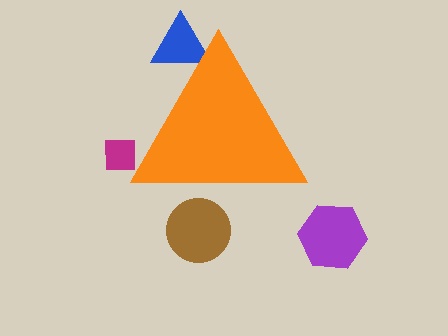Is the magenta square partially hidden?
Yes, the magenta square is partially hidden behind the orange triangle.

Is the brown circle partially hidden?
Yes, the brown circle is partially hidden behind the orange triangle.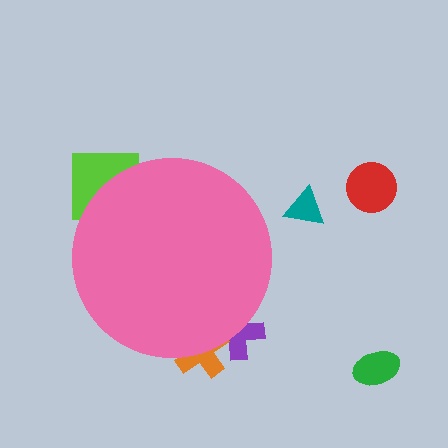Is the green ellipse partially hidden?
No, the green ellipse is fully visible.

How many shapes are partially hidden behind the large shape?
3 shapes are partially hidden.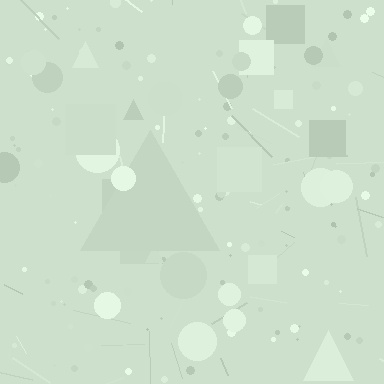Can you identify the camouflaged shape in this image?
The camouflaged shape is a triangle.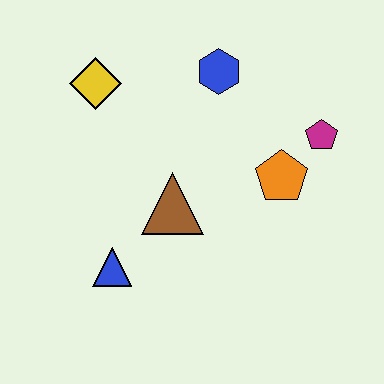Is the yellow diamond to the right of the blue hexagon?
No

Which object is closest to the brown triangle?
The blue triangle is closest to the brown triangle.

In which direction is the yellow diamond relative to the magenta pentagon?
The yellow diamond is to the left of the magenta pentagon.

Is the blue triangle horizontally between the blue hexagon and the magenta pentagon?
No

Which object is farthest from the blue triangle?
The magenta pentagon is farthest from the blue triangle.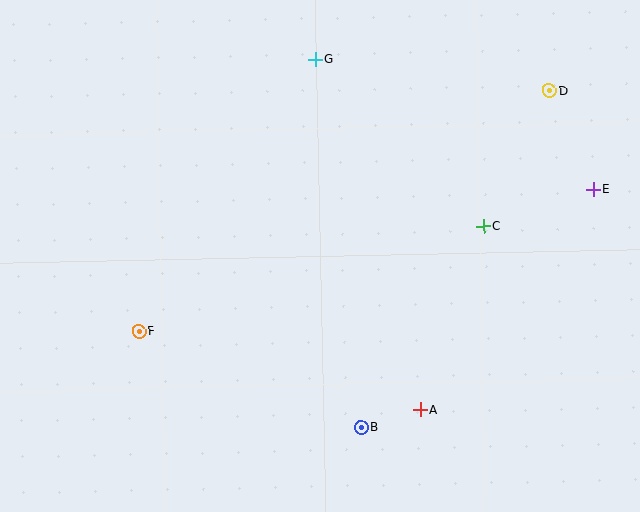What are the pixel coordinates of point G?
Point G is at (315, 59).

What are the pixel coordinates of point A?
Point A is at (420, 410).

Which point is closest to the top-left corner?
Point G is closest to the top-left corner.